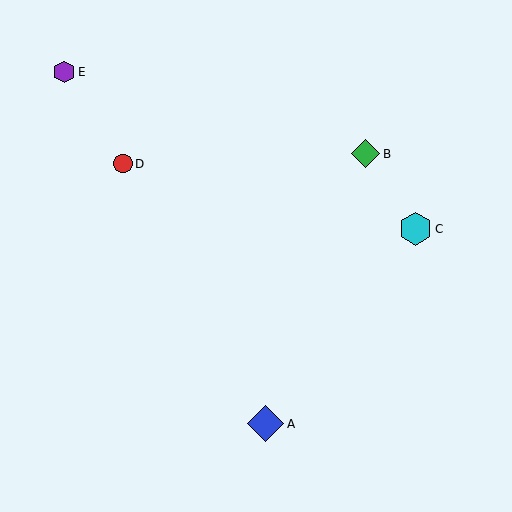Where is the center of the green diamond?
The center of the green diamond is at (366, 154).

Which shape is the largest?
The blue diamond (labeled A) is the largest.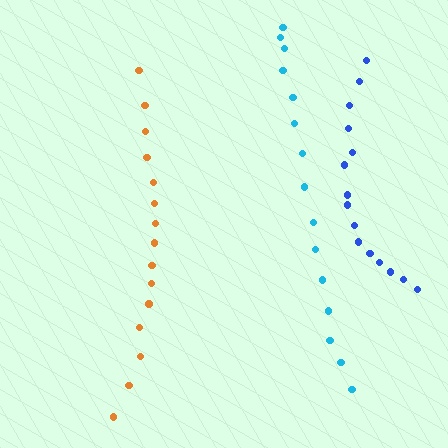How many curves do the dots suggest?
There are 3 distinct paths.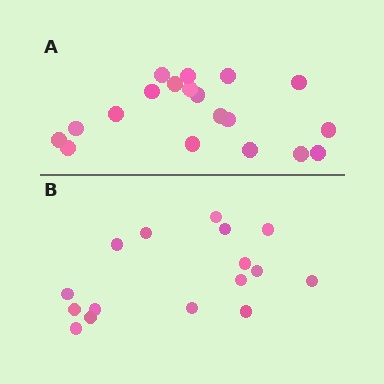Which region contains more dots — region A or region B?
Region A (the top region) has more dots.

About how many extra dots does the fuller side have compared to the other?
Region A has just a few more — roughly 2 or 3 more dots than region B.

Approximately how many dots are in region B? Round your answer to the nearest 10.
About 20 dots. (The exact count is 16, which rounds to 20.)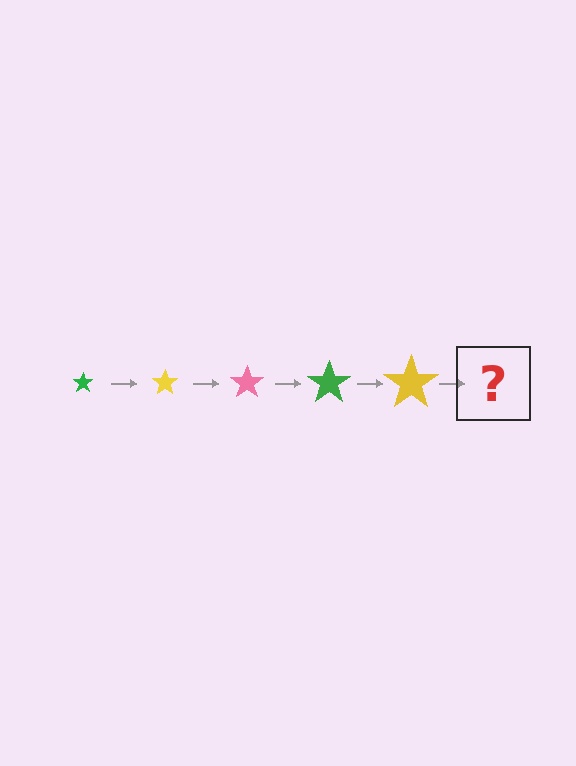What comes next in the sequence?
The next element should be a pink star, larger than the previous one.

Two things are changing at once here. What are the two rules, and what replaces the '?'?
The two rules are that the star grows larger each step and the color cycles through green, yellow, and pink. The '?' should be a pink star, larger than the previous one.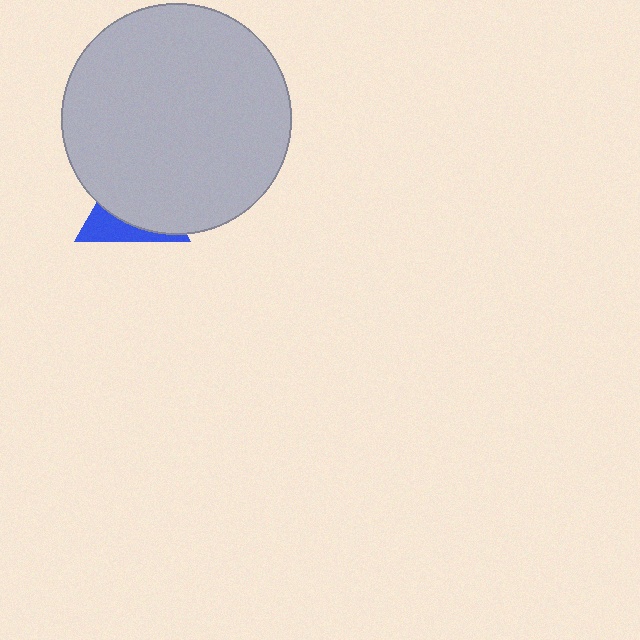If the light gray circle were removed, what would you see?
You would see the complete blue triangle.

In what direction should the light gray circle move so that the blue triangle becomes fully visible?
The light gray circle should move up. That is the shortest direction to clear the overlap and leave the blue triangle fully visible.